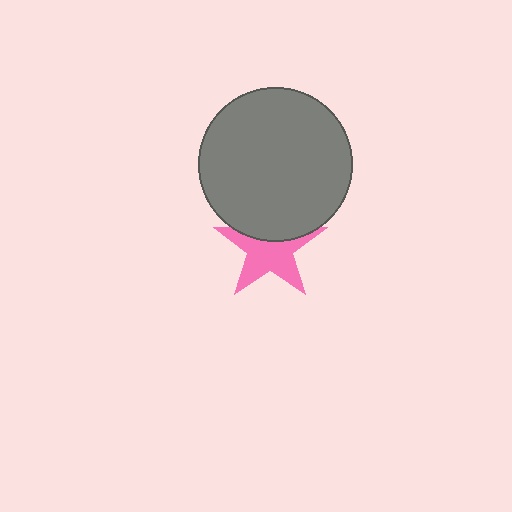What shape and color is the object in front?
The object in front is a gray circle.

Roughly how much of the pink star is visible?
About half of it is visible (roughly 65%).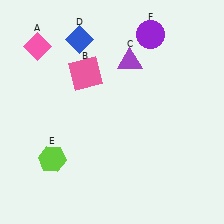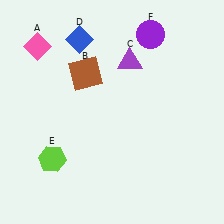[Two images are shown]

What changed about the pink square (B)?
In Image 1, B is pink. In Image 2, it changed to brown.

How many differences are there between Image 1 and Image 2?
There is 1 difference between the two images.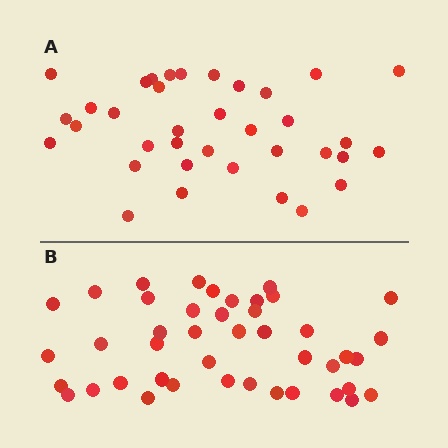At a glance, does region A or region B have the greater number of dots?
Region B (the bottom region) has more dots.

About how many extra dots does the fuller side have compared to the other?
Region B has roughly 8 or so more dots than region A.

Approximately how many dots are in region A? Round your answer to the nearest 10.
About 40 dots. (The exact count is 36, which rounds to 40.)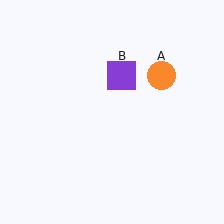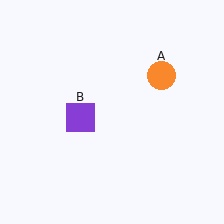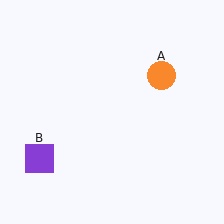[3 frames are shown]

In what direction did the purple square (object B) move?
The purple square (object B) moved down and to the left.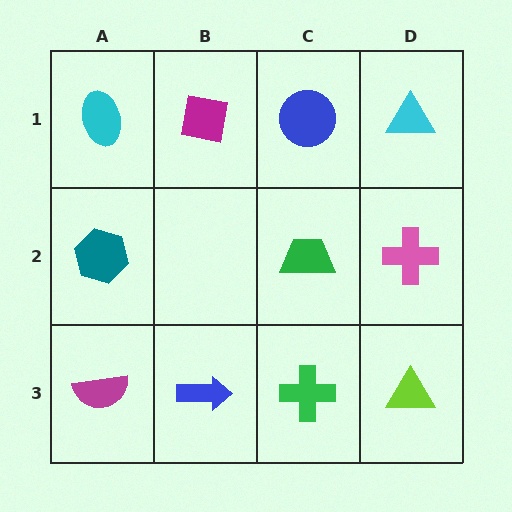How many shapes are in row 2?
3 shapes.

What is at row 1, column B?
A magenta square.